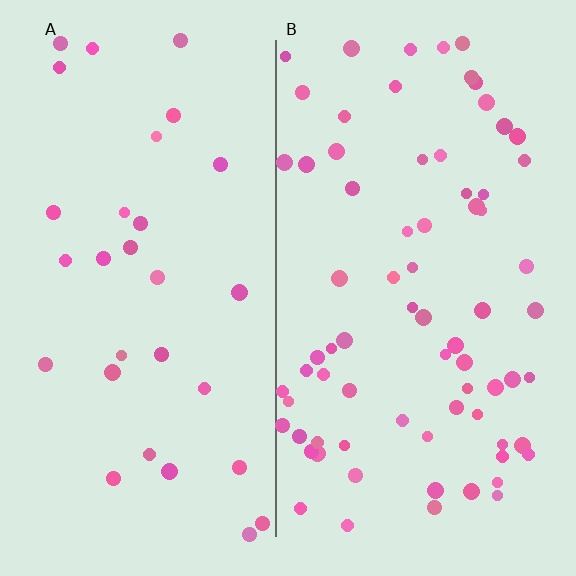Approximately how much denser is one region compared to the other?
Approximately 2.5× — region B over region A.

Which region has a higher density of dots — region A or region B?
B (the right).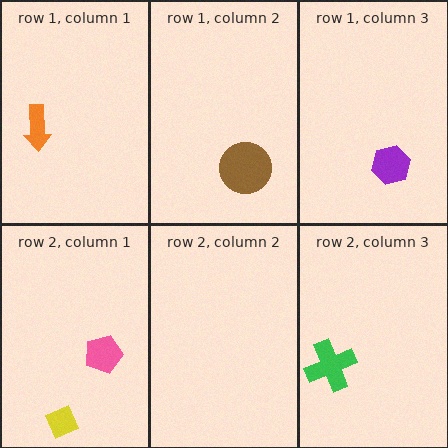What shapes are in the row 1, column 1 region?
The orange arrow.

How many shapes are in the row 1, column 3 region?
1.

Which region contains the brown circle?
The row 1, column 2 region.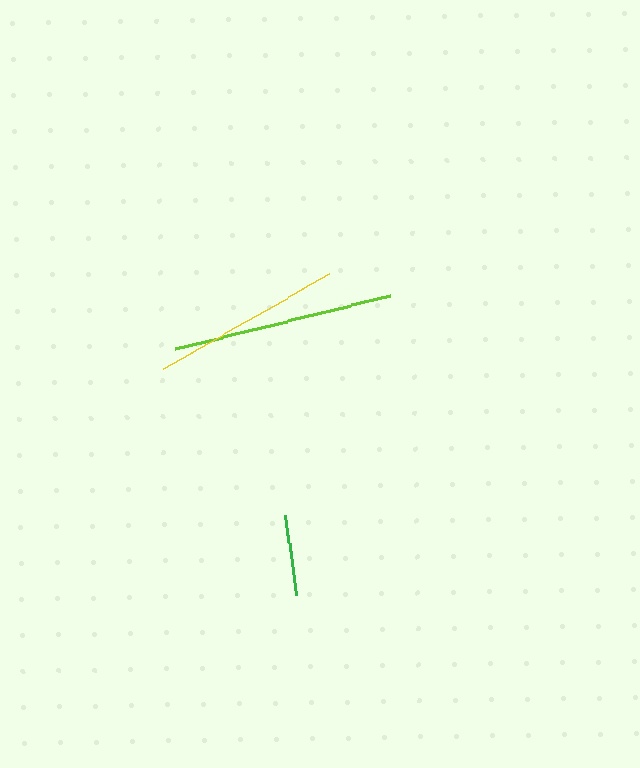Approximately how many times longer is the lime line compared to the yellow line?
The lime line is approximately 1.2 times the length of the yellow line.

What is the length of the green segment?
The green segment is approximately 82 pixels long.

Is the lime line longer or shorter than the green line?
The lime line is longer than the green line.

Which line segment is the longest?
The lime line is the longest at approximately 221 pixels.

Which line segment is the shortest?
The green line is the shortest at approximately 82 pixels.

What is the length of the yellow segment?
The yellow segment is approximately 192 pixels long.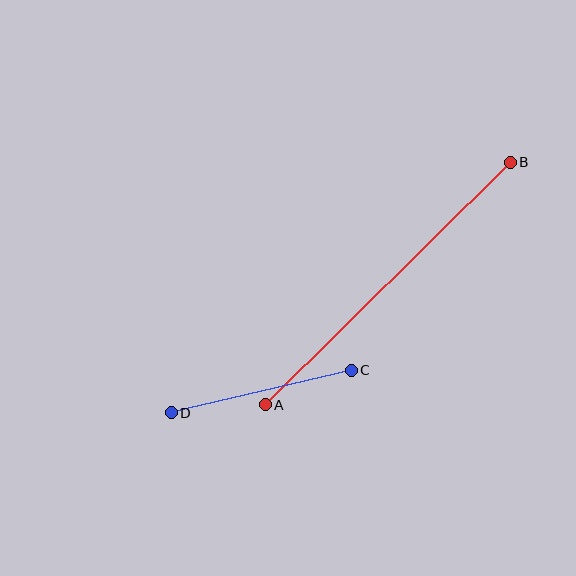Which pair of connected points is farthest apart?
Points A and B are farthest apart.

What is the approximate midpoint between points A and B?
The midpoint is at approximately (388, 283) pixels.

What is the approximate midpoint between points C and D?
The midpoint is at approximately (261, 392) pixels.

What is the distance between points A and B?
The distance is approximately 345 pixels.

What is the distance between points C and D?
The distance is approximately 185 pixels.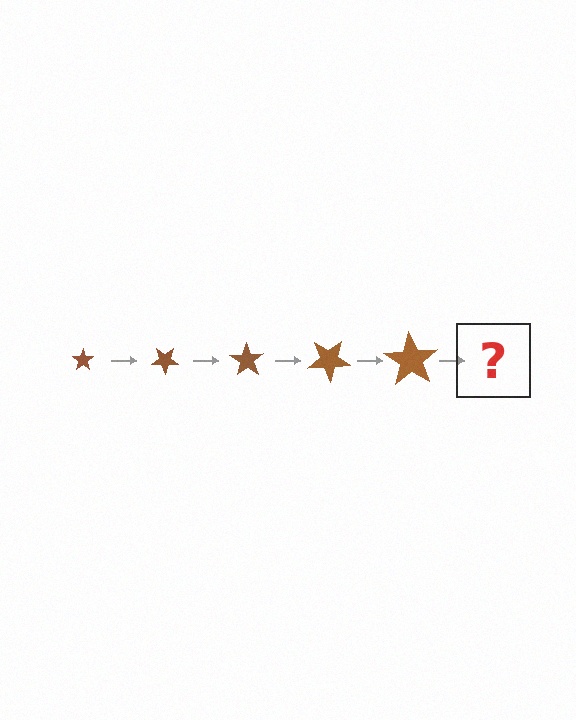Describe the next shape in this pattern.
It should be a star, larger than the previous one and rotated 175 degrees from the start.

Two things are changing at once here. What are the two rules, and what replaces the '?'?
The two rules are that the star grows larger each step and it rotates 35 degrees each step. The '?' should be a star, larger than the previous one and rotated 175 degrees from the start.